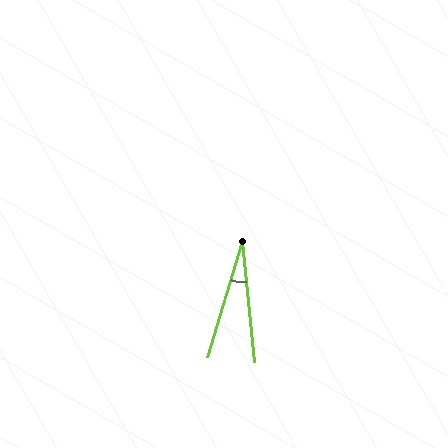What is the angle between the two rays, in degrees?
Approximately 23 degrees.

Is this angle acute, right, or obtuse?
It is acute.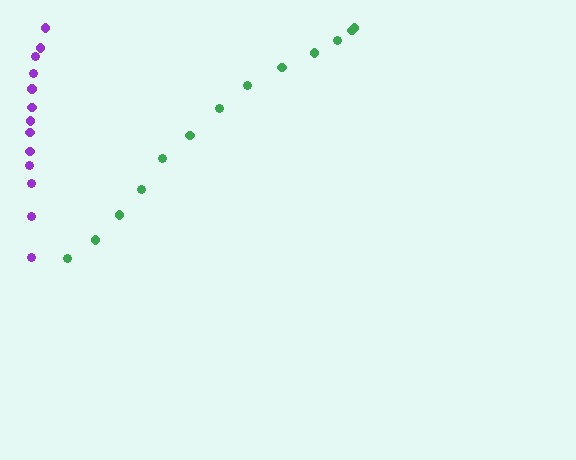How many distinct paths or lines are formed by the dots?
There are 2 distinct paths.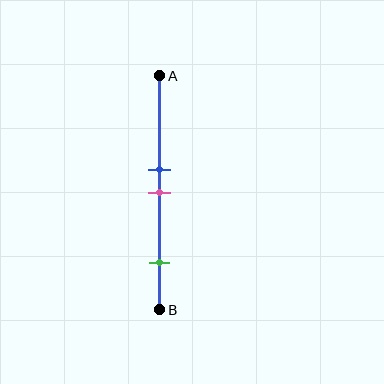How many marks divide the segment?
There are 3 marks dividing the segment.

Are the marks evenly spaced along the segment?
No, the marks are not evenly spaced.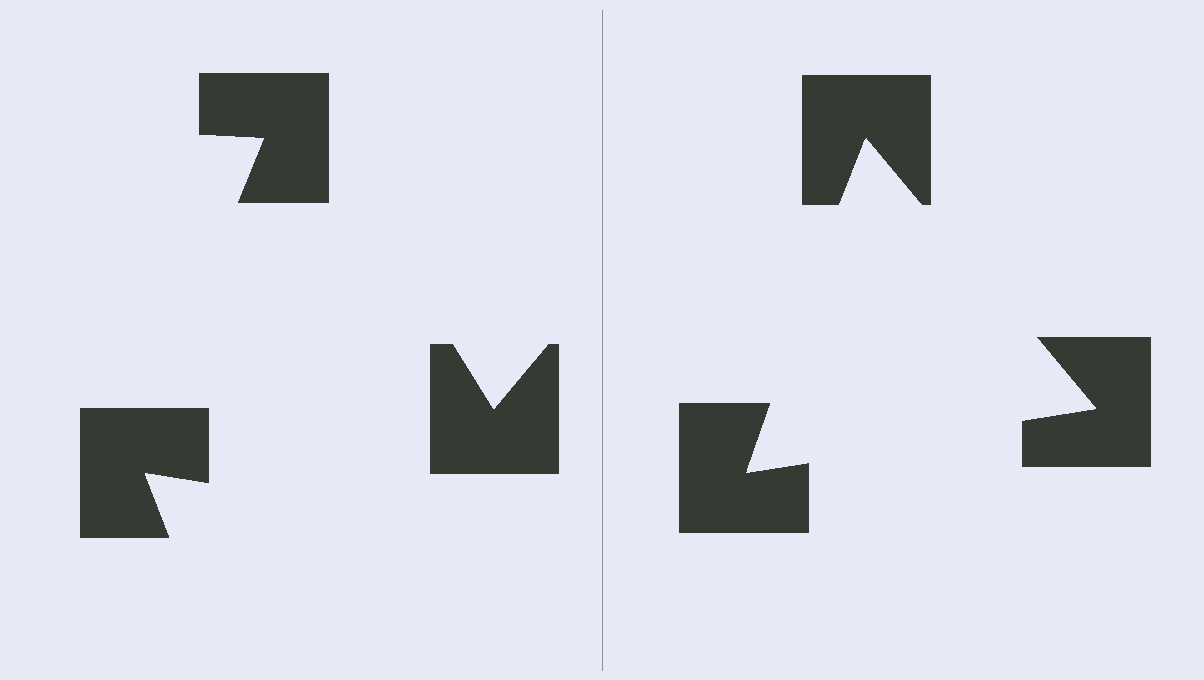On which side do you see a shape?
An illusory triangle appears on the right side. On the left side the wedge cuts are rotated, so no coherent shape forms.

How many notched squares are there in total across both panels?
6 — 3 on each side.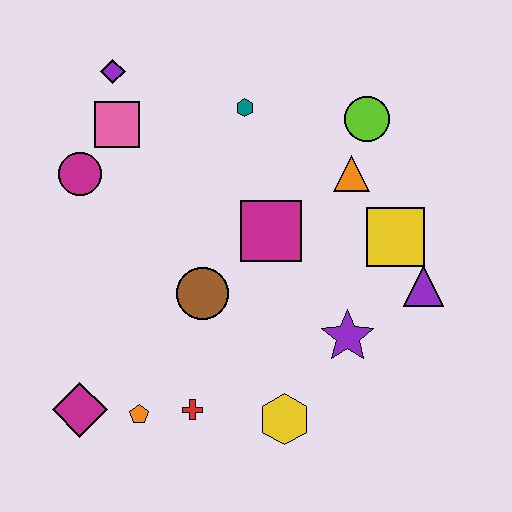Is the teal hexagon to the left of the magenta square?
Yes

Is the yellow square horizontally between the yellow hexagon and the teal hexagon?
No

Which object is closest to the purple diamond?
The pink square is closest to the purple diamond.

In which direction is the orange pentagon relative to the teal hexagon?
The orange pentagon is below the teal hexagon.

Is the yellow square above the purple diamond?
No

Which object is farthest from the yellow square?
The magenta diamond is farthest from the yellow square.